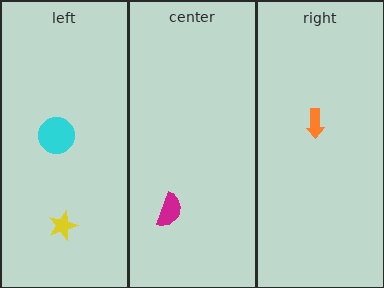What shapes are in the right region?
The orange arrow.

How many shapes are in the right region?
1.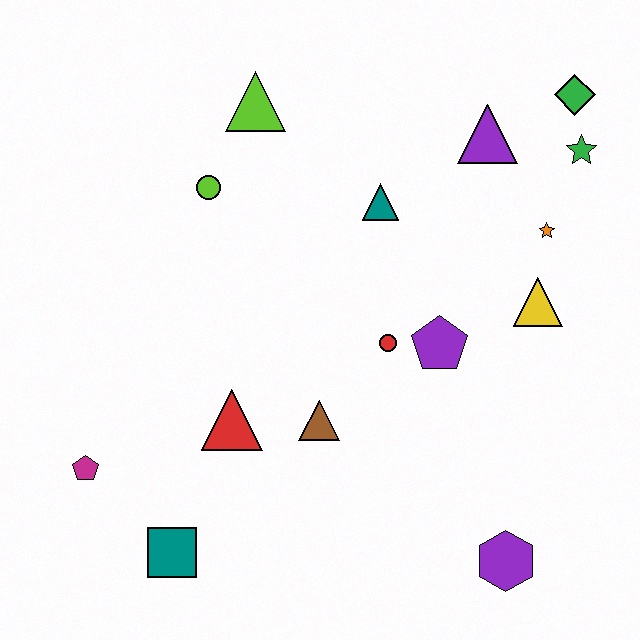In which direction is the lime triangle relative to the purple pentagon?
The lime triangle is above the purple pentagon.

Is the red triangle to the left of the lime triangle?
Yes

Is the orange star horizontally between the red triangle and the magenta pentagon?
No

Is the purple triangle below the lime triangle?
Yes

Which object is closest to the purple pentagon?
The red circle is closest to the purple pentagon.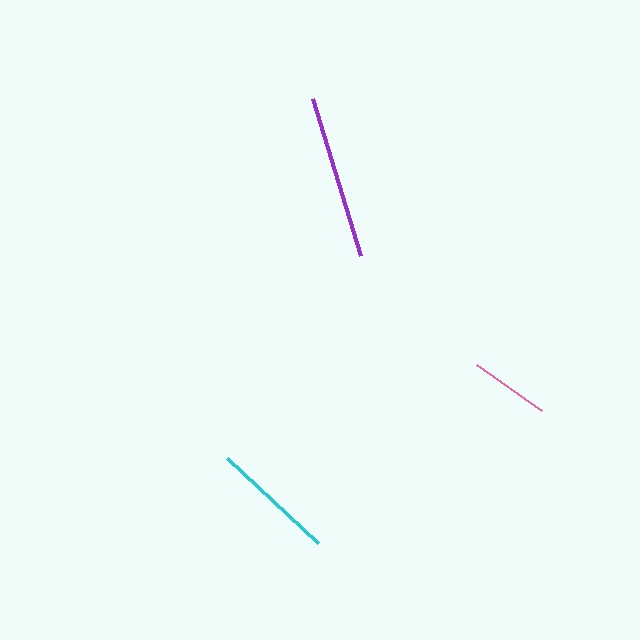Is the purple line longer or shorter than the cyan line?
The purple line is longer than the cyan line.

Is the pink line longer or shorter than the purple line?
The purple line is longer than the pink line.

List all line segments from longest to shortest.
From longest to shortest: purple, cyan, pink.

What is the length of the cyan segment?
The cyan segment is approximately 125 pixels long.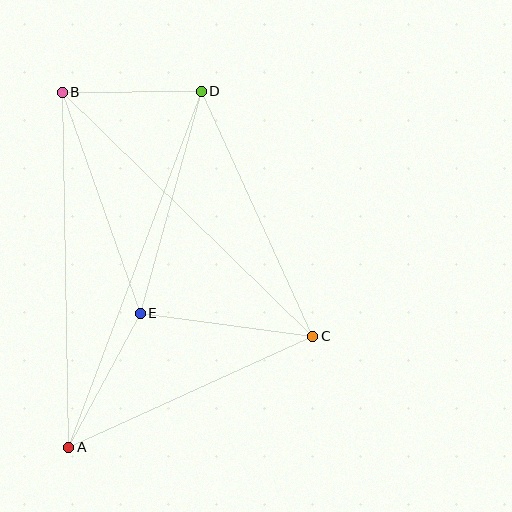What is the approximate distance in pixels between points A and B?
The distance between A and B is approximately 355 pixels.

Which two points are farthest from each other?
Points A and D are farthest from each other.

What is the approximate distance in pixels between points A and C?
The distance between A and C is approximately 268 pixels.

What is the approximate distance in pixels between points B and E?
The distance between B and E is approximately 235 pixels.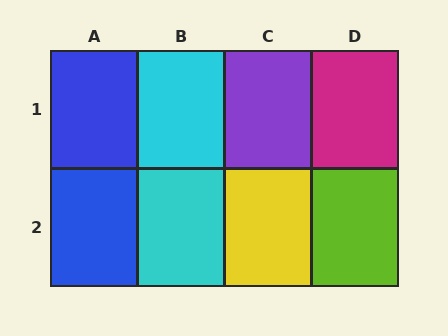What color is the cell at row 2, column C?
Yellow.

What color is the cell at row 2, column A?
Blue.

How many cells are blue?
2 cells are blue.